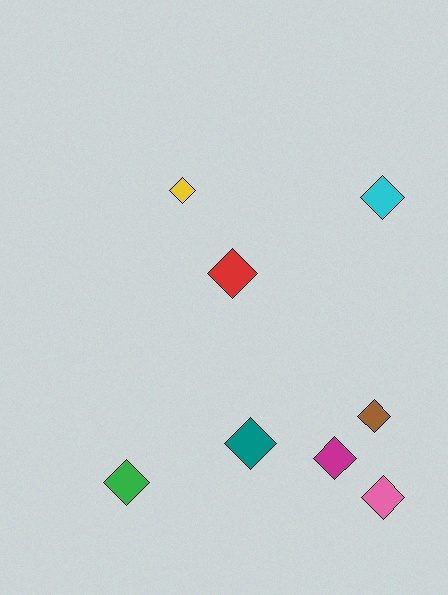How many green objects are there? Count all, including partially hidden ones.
There is 1 green object.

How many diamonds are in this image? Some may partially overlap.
There are 8 diamonds.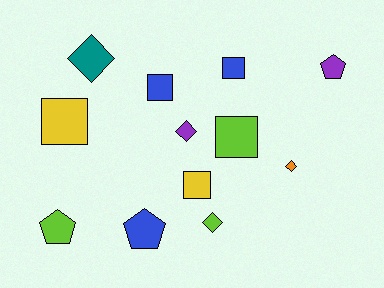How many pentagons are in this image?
There are 3 pentagons.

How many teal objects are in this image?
There is 1 teal object.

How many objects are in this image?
There are 12 objects.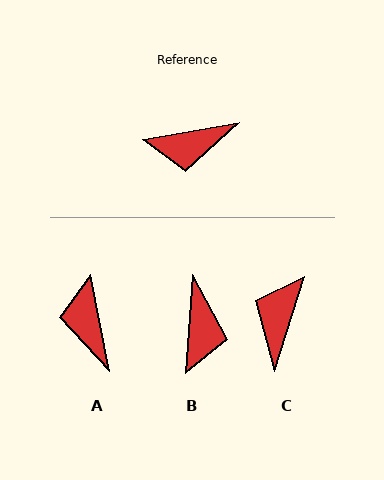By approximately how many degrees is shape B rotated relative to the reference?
Approximately 76 degrees counter-clockwise.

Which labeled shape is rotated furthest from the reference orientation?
C, about 117 degrees away.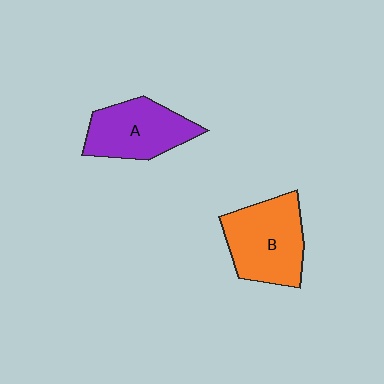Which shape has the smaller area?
Shape A (purple).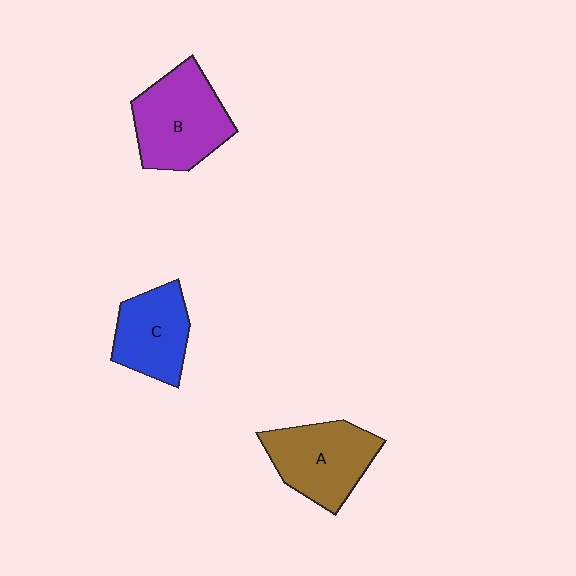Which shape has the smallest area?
Shape C (blue).